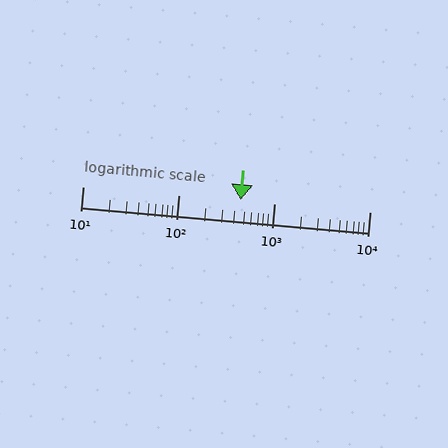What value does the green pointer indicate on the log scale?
The pointer indicates approximately 450.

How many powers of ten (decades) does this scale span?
The scale spans 3 decades, from 10 to 10000.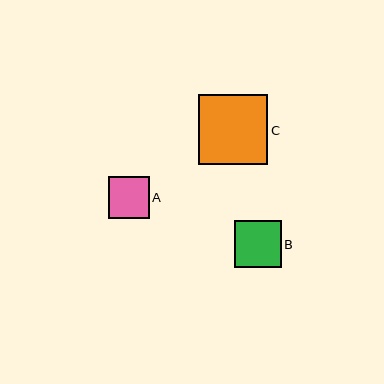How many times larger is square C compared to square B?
Square C is approximately 1.5 times the size of square B.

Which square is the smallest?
Square A is the smallest with a size of approximately 41 pixels.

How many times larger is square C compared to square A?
Square C is approximately 1.7 times the size of square A.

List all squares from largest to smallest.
From largest to smallest: C, B, A.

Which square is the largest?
Square C is the largest with a size of approximately 70 pixels.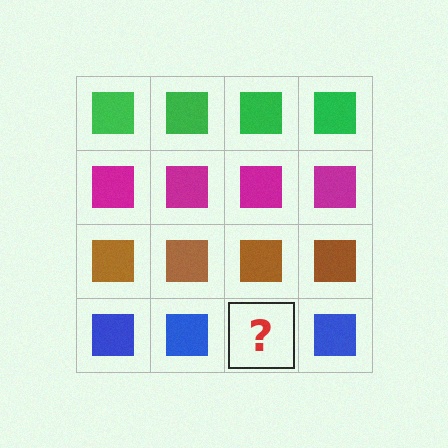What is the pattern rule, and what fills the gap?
The rule is that each row has a consistent color. The gap should be filled with a blue square.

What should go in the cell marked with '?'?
The missing cell should contain a blue square.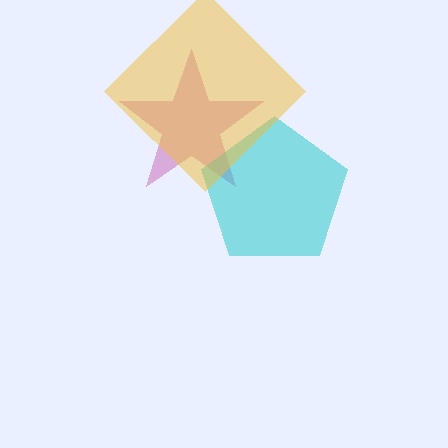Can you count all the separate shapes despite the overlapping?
Yes, there are 3 separate shapes.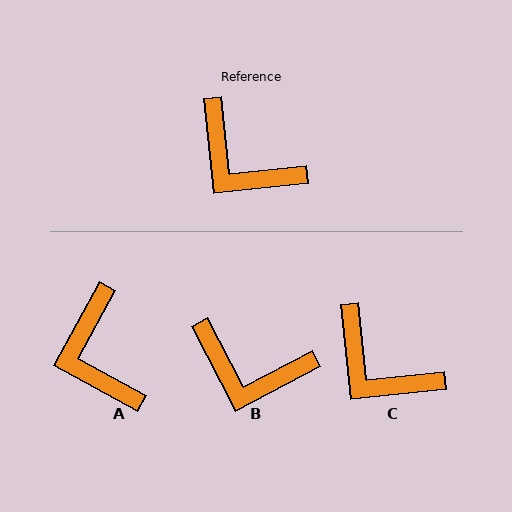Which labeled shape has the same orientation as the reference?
C.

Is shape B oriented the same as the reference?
No, it is off by about 21 degrees.